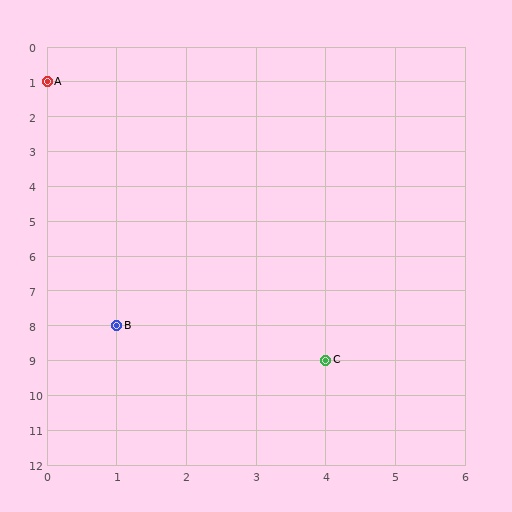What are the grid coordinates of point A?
Point A is at grid coordinates (0, 1).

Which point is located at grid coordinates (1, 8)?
Point B is at (1, 8).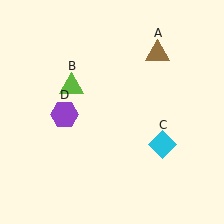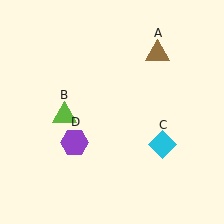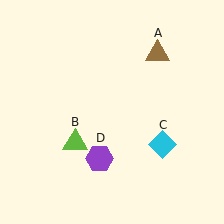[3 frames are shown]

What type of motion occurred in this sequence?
The lime triangle (object B), purple hexagon (object D) rotated counterclockwise around the center of the scene.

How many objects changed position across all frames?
2 objects changed position: lime triangle (object B), purple hexagon (object D).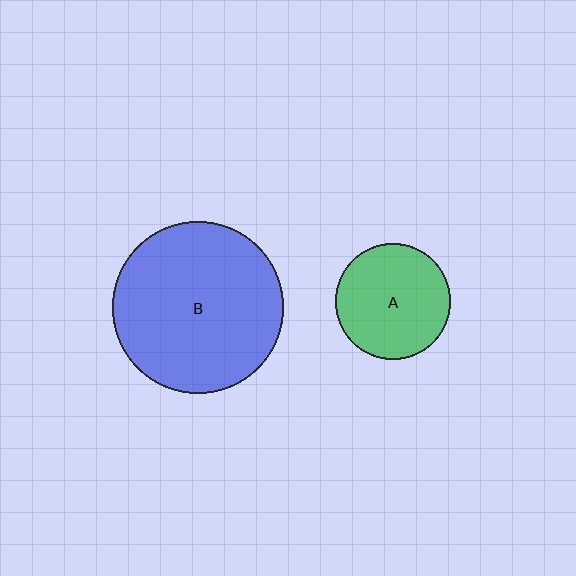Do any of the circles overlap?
No, none of the circles overlap.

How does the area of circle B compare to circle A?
Approximately 2.2 times.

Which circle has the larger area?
Circle B (blue).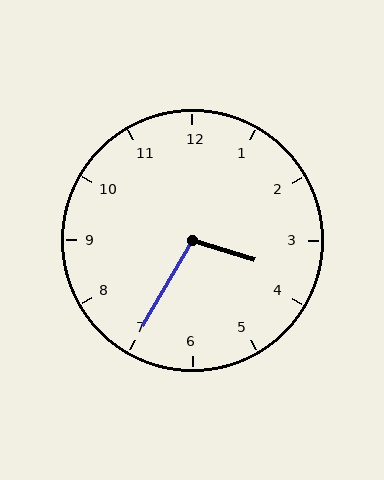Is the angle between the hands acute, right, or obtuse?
It is obtuse.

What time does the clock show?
3:35.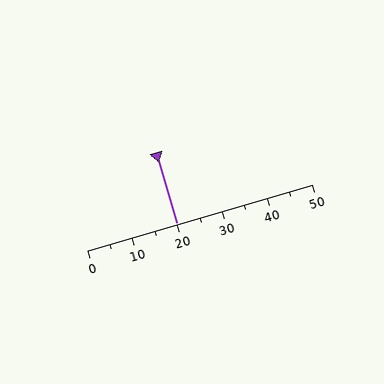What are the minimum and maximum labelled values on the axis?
The axis runs from 0 to 50.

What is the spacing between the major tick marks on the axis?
The major ticks are spaced 10 apart.